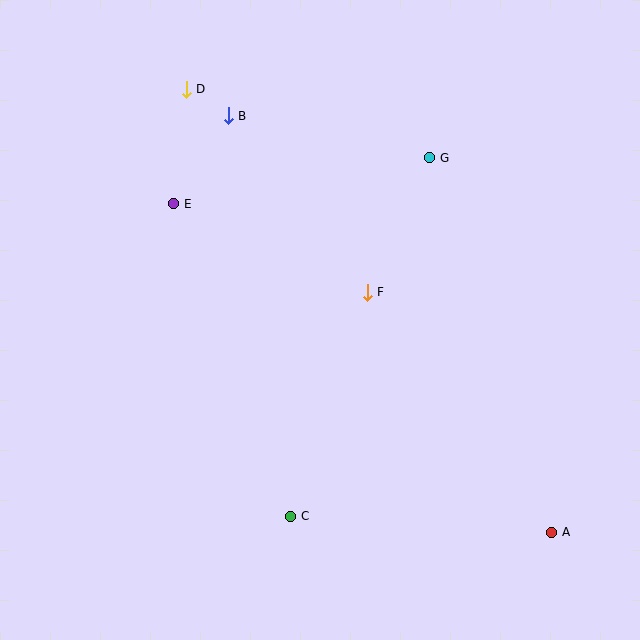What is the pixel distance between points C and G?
The distance between C and G is 384 pixels.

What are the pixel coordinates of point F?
Point F is at (367, 292).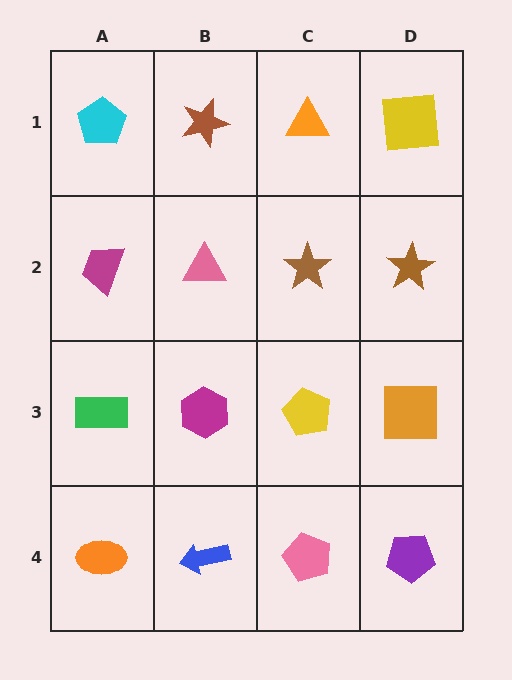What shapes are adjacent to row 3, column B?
A pink triangle (row 2, column B), a blue arrow (row 4, column B), a green rectangle (row 3, column A), a yellow pentagon (row 3, column C).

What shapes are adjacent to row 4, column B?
A magenta hexagon (row 3, column B), an orange ellipse (row 4, column A), a pink pentagon (row 4, column C).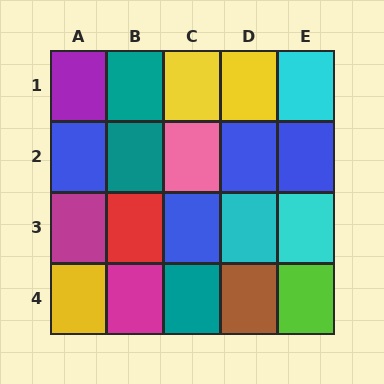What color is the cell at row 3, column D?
Cyan.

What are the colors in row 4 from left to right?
Yellow, magenta, teal, brown, lime.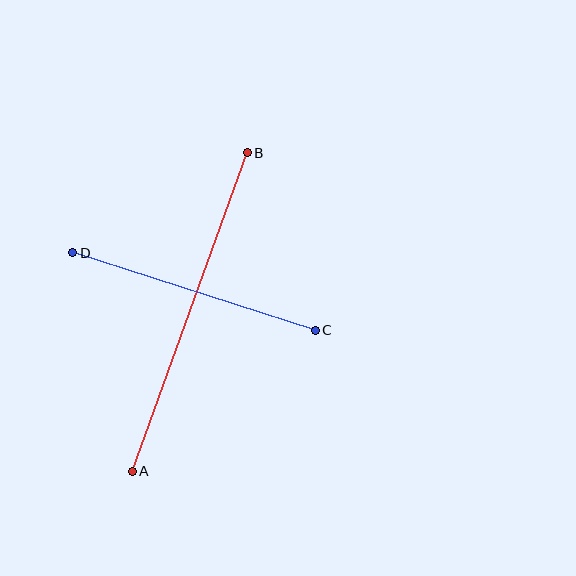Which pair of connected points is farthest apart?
Points A and B are farthest apart.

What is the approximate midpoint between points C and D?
The midpoint is at approximately (194, 292) pixels.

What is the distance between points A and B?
The distance is approximately 339 pixels.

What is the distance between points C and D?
The distance is approximately 255 pixels.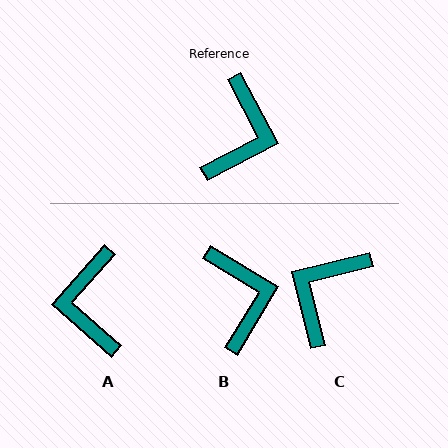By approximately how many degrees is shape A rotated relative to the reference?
Approximately 159 degrees clockwise.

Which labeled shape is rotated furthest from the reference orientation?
C, about 166 degrees away.